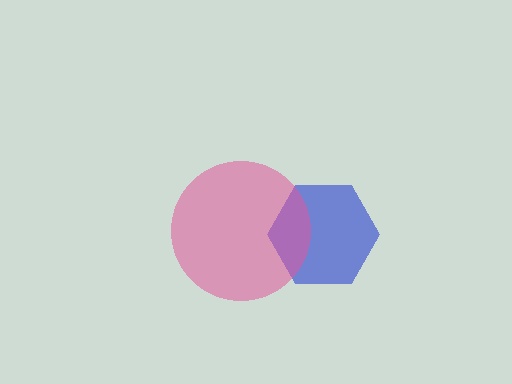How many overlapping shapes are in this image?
There are 2 overlapping shapes in the image.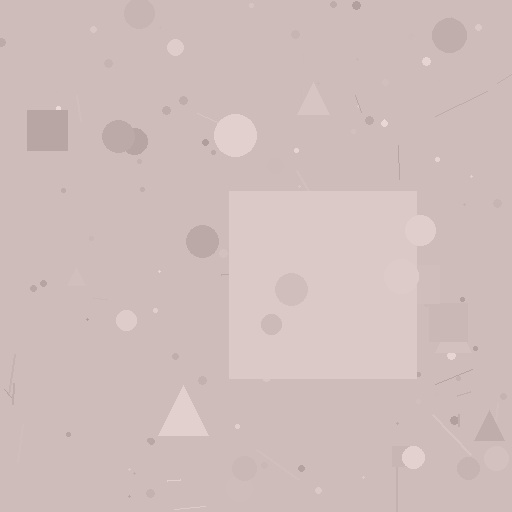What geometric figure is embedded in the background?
A square is embedded in the background.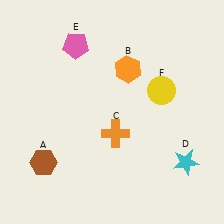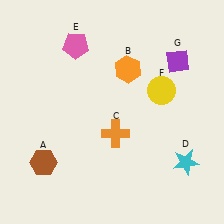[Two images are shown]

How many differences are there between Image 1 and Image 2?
There is 1 difference between the two images.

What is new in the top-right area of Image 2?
A purple diamond (G) was added in the top-right area of Image 2.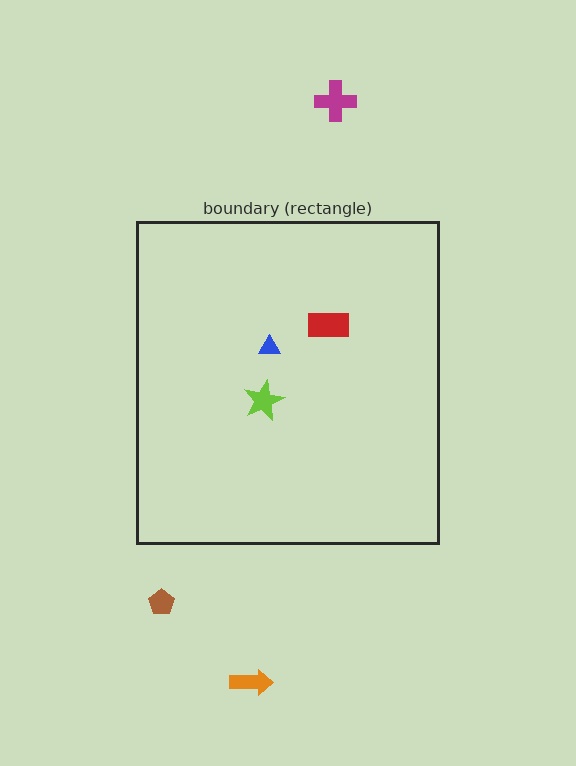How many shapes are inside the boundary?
3 inside, 3 outside.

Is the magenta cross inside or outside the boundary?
Outside.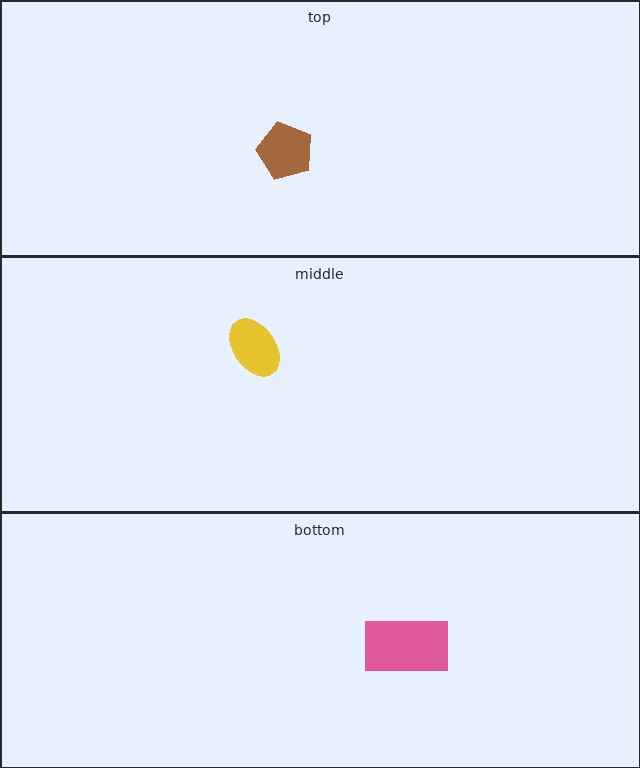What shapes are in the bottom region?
The pink rectangle.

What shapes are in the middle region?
The yellow ellipse.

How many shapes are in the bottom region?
1.